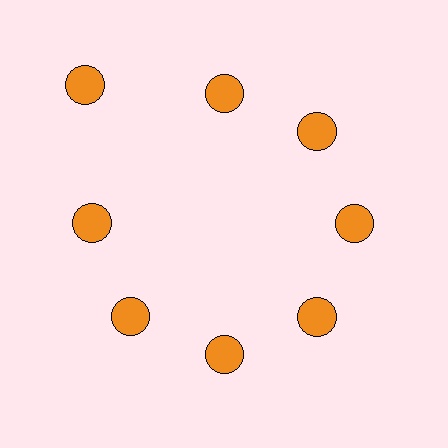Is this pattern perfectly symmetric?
No. The 8 orange circles are arranged in a ring, but one element near the 10 o'clock position is pushed outward from the center, breaking the 8-fold rotational symmetry.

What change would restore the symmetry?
The symmetry would be restored by moving it inward, back onto the ring so that all 8 circles sit at equal angles and equal distance from the center.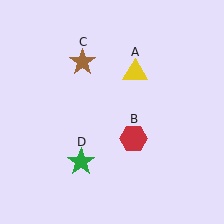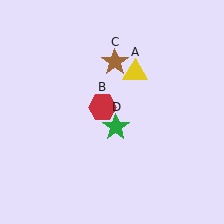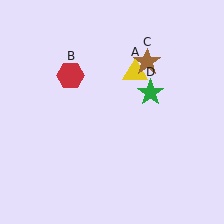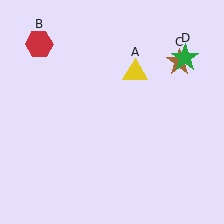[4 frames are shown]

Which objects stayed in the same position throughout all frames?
Yellow triangle (object A) remained stationary.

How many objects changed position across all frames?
3 objects changed position: red hexagon (object B), brown star (object C), green star (object D).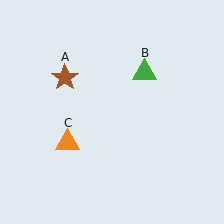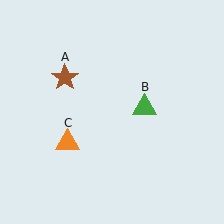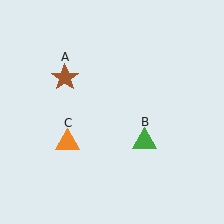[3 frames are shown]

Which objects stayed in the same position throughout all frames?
Brown star (object A) and orange triangle (object C) remained stationary.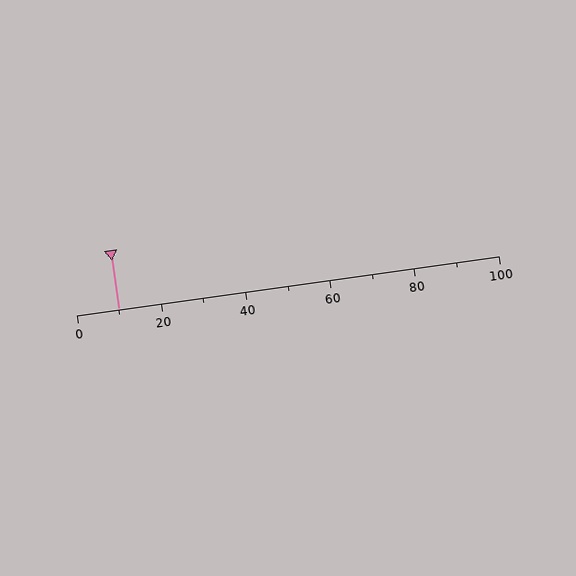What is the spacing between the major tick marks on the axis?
The major ticks are spaced 20 apart.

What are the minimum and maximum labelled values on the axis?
The axis runs from 0 to 100.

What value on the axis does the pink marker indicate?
The marker indicates approximately 10.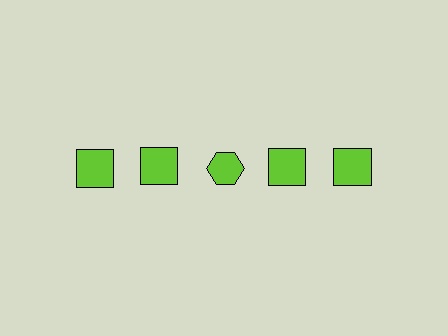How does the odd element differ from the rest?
It has a different shape: hexagon instead of square.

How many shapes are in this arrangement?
There are 5 shapes arranged in a grid pattern.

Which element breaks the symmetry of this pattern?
The lime hexagon in the top row, center column breaks the symmetry. All other shapes are lime squares.